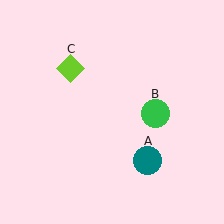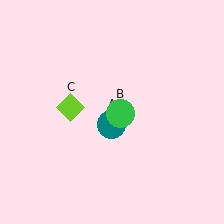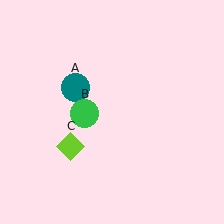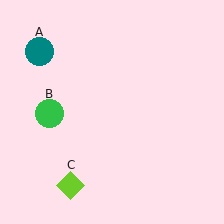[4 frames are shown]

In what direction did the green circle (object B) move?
The green circle (object B) moved left.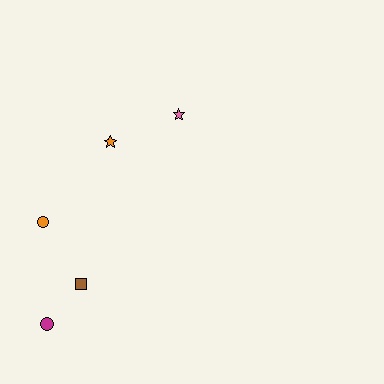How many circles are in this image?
There are 2 circles.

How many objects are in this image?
There are 5 objects.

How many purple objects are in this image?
There are no purple objects.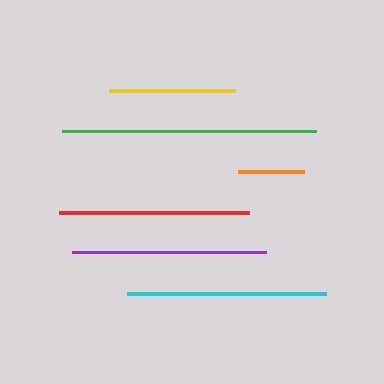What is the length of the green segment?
The green segment is approximately 254 pixels long.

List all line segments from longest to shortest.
From longest to shortest: green, cyan, purple, red, yellow, orange.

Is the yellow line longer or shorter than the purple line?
The purple line is longer than the yellow line.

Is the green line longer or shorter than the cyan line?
The green line is longer than the cyan line.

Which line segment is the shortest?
The orange line is the shortest at approximately 65 pixels.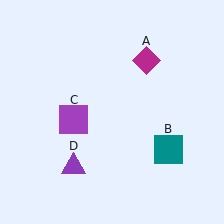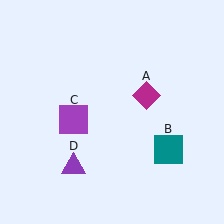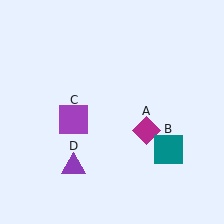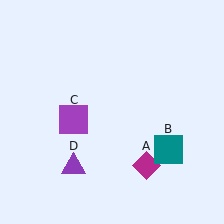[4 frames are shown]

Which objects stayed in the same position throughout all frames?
Teal square (object B) and purple square (object C) and purple triangle (object D) remained stationary.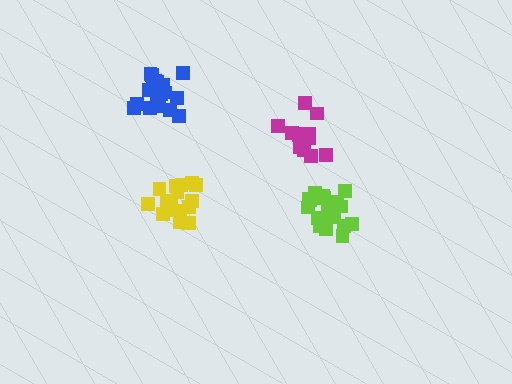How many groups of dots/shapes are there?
There are 4 groups.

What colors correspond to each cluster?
The clusters are colored: blue, lime, yellow, magenta.